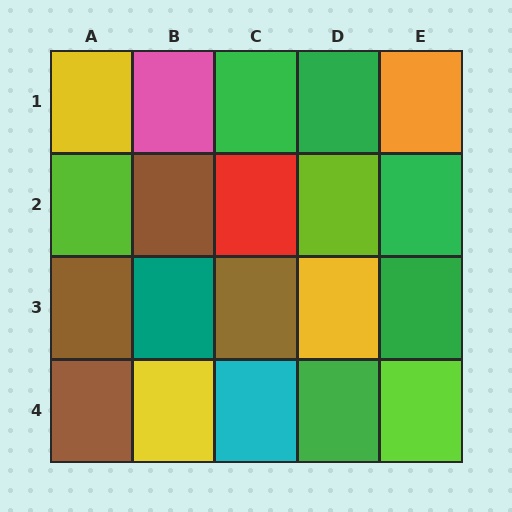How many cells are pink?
1 cell is pink.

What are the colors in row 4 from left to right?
Brown, yellow, cyan, green, lime.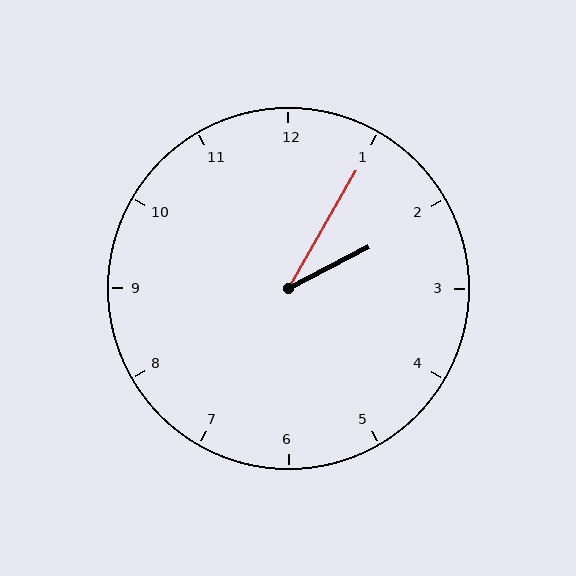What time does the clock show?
2:05.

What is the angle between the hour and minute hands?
Approximately 32 degrees.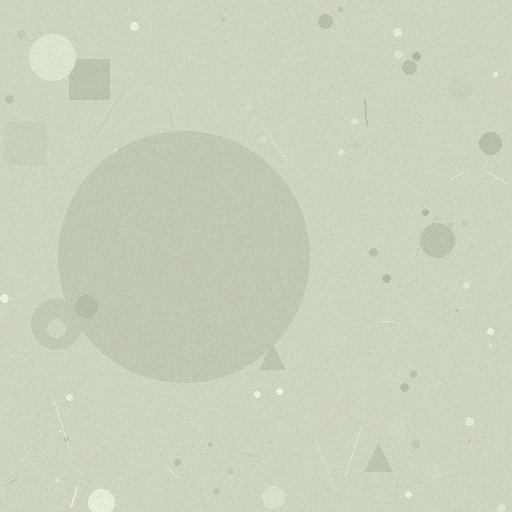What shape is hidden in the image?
A circle is hidden in the image.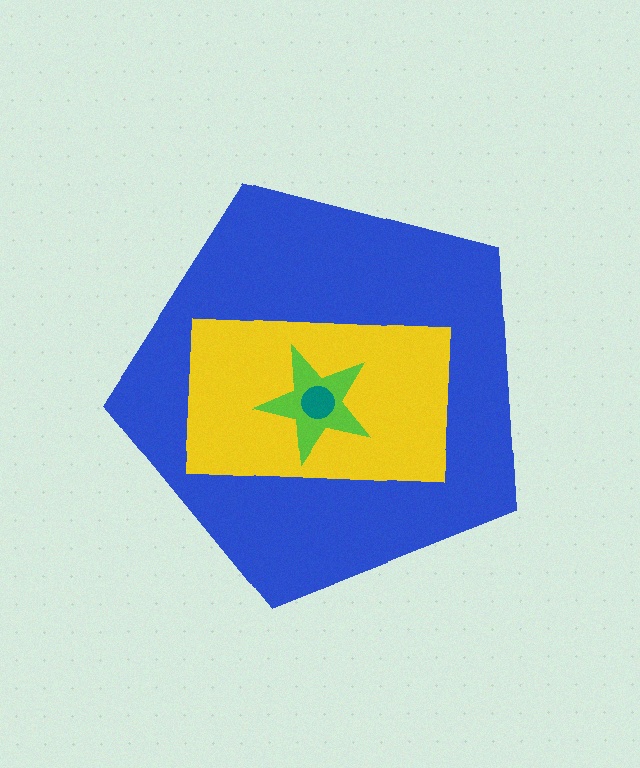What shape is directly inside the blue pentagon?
The yellow rectangle.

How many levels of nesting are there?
4.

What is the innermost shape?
The teal circle.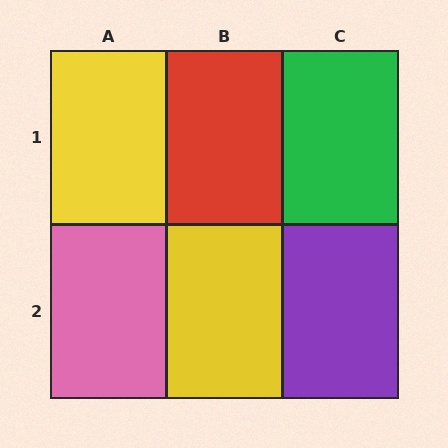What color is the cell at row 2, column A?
Pink.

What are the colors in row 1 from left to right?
Yellow, red, green.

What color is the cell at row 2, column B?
Yellow.